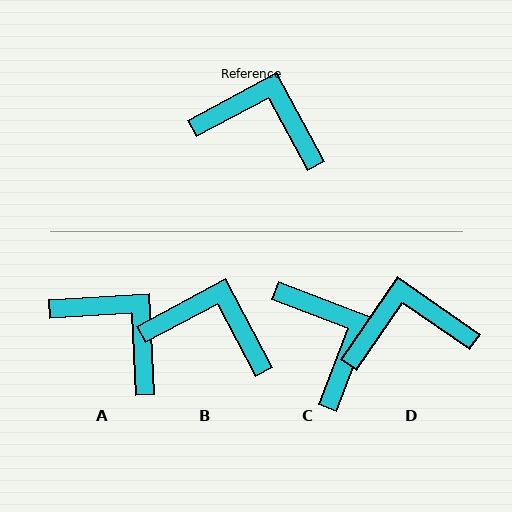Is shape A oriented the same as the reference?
No, it is off by about 25 degrees.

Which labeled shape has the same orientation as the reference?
B.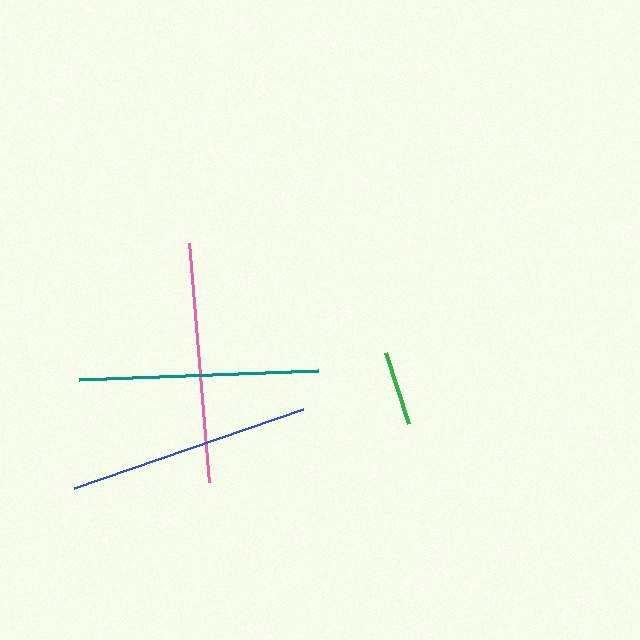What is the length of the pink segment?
The pink segment is approximately 240 pixels long.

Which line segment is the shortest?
The green line is the shortest at approximately 75 pixels.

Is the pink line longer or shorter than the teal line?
The pink line is longer than the teal line.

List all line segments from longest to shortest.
From longest to shortest: blue, pink, teal, green.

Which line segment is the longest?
The blue line is the longest at approximately 243 pixels.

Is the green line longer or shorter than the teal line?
The teal line is longer than the green line.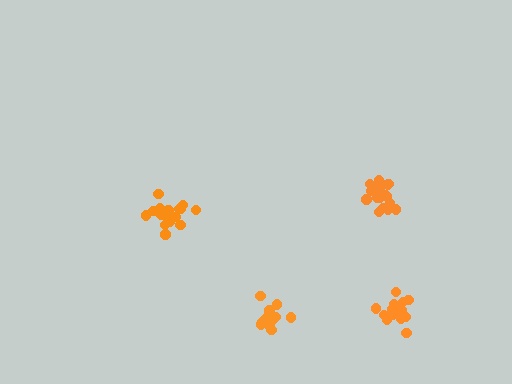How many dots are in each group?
Group 1: 20 dots, Group 2: 17 dots, Group 3: 15 dots, Group 4: 19 dots (71 total).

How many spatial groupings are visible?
There are 4 spatial groupings.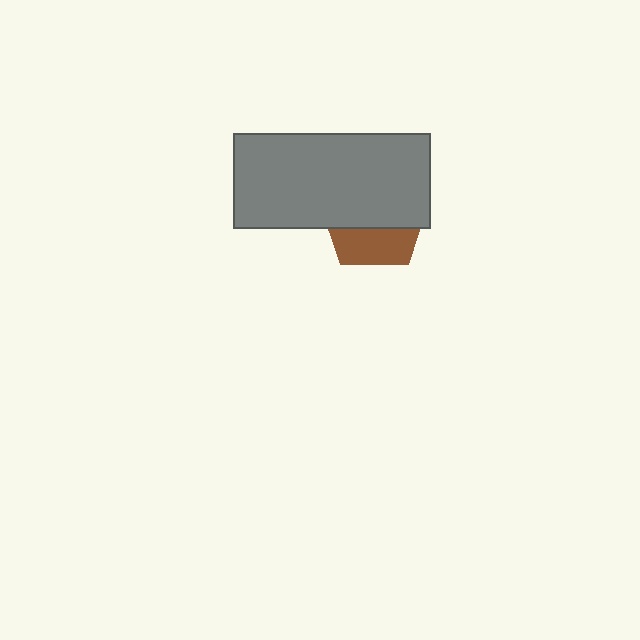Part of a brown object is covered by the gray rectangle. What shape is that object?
It is a pentagon.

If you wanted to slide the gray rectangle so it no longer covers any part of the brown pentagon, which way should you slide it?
Slide it up — that is the most direct way to separate the two shapes.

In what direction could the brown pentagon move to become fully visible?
The brown pentagon could move down. That would shift it out from behind the gray rectangle entirely.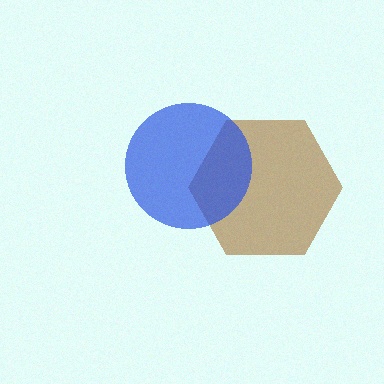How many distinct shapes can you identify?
There are 2 distinct shapes: a brown hexagon, a blue circle.